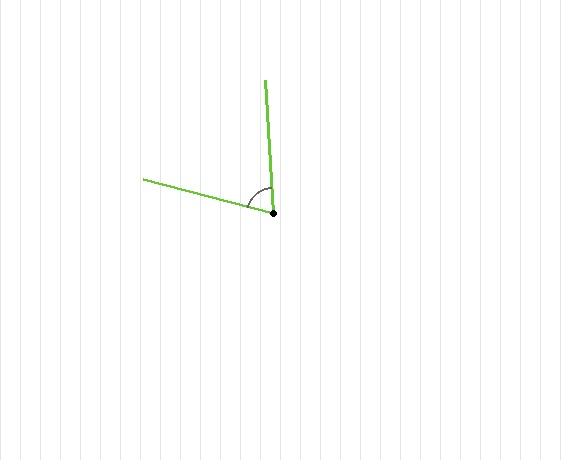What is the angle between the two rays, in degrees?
Approximately 72 degrees.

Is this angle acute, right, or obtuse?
It is acute.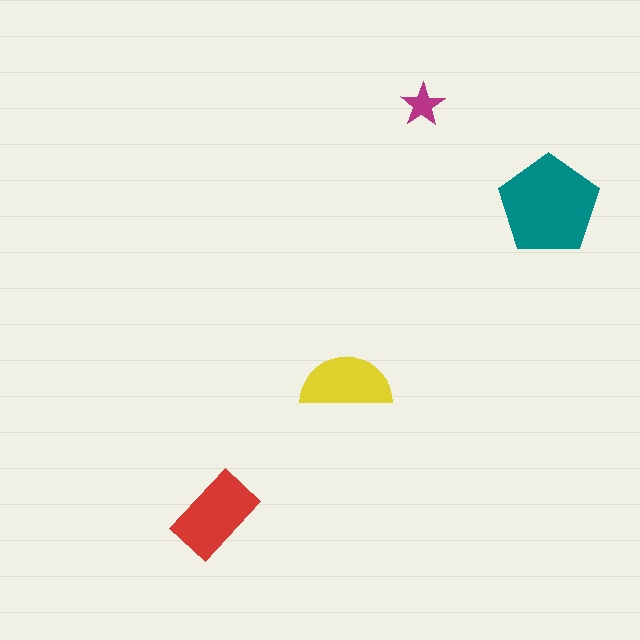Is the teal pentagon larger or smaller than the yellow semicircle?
Larger.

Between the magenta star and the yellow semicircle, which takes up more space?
The yellow semicircle.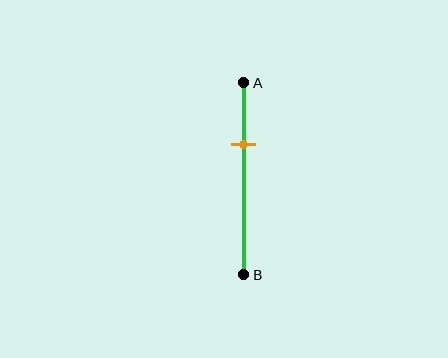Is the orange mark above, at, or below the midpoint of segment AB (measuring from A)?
The orange mark is above the midpoint of segment AB.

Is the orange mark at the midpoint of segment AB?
No, the mark is at about 30% from A, not at the 50% midpoint.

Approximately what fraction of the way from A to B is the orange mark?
The orange mark is approximately 30% of the way from A to B.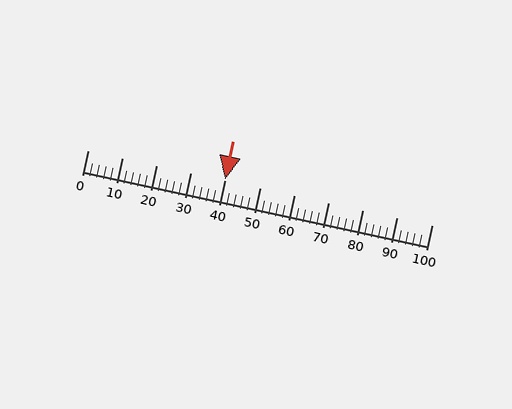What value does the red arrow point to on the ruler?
The red arrow points to approximately 40.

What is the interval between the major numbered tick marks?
The major tick marks are spaced 10 units apart.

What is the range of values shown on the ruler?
The ruler shows values from 0 to 100.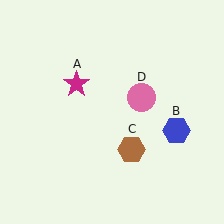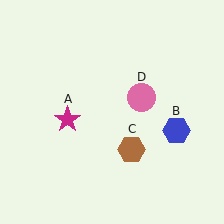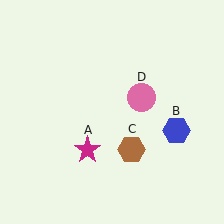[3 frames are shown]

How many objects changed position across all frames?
1 object changed position: magenta star (object A).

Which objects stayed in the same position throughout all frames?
Blue hexagon (object B) and brown hexagon (object C) and pink circle (object D) remained stationary.